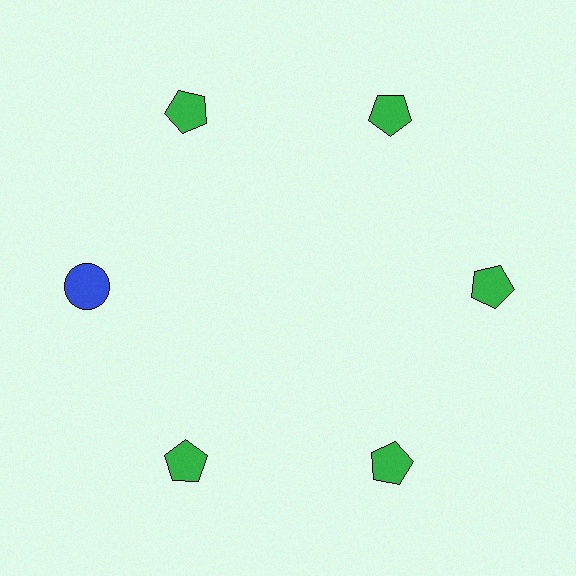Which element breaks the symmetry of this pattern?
The blue circle at roughly the 9 o'clock position breaks the symmetry. All other shapes are green pentagons.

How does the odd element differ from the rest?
It differs in both color (blue instead of green) and shape (circle instead of pentagon).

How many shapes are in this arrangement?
There are 6 shapes arranged in a ring pattern.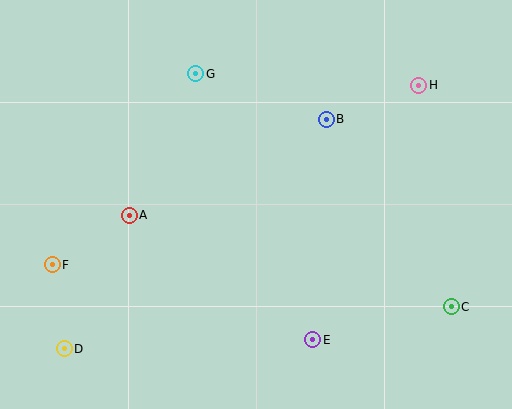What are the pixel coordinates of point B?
Point B is at (326, 119).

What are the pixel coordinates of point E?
Point E is at (313, 340).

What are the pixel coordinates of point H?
Point H is at (419, 85).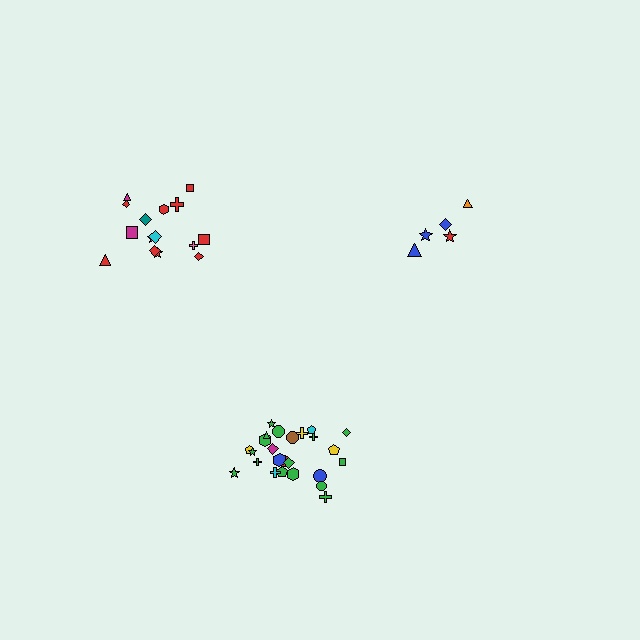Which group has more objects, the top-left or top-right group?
The top-left group.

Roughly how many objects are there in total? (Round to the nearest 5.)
Roughly 45 objects in total.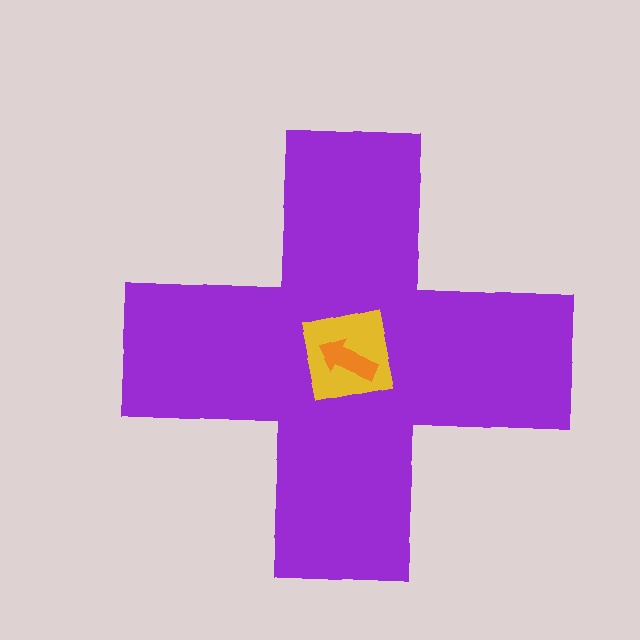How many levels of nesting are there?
3.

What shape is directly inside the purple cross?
The yellow square.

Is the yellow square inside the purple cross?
Yes.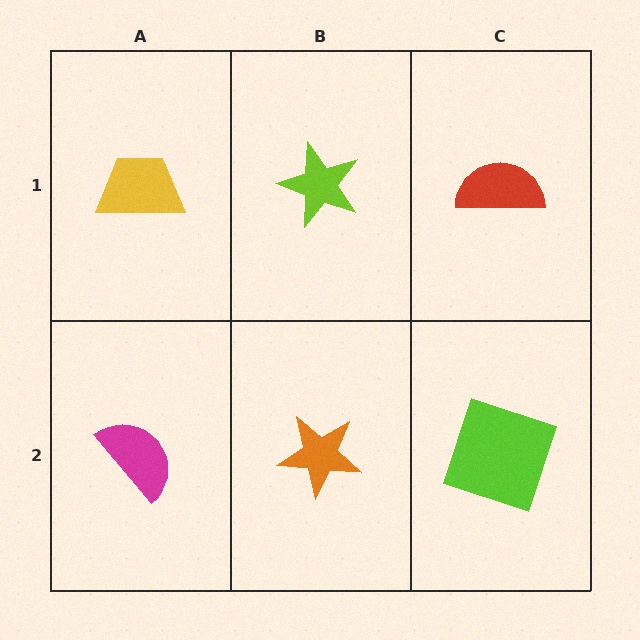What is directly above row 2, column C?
A red semicircle.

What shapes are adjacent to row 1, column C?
A lime square (row 2, column C), a lime star (row 1, column B).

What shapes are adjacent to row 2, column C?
A red semicircle (row 1, column C), an orange star (row 2, column B).